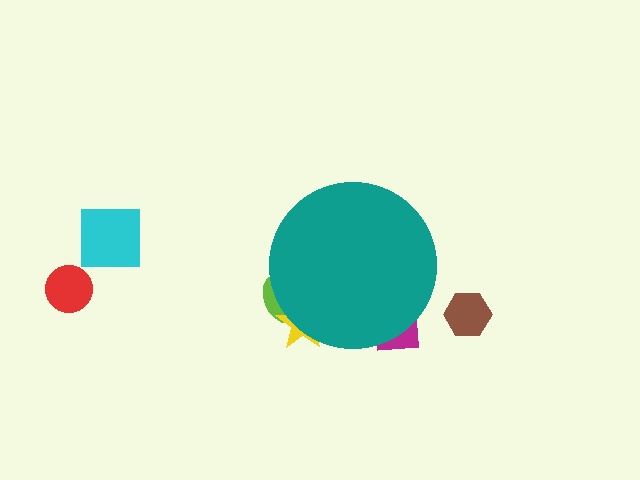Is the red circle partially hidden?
No, the red circle is fully visible.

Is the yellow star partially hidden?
Yes, the yellow star is partially hidden behind the teal circle.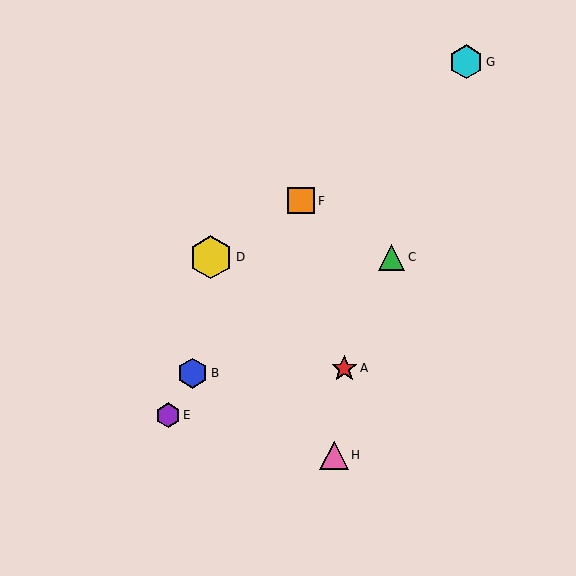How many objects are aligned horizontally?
2 objects (C, D) are aligned horizontally.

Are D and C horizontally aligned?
Yes, both are at y≈257.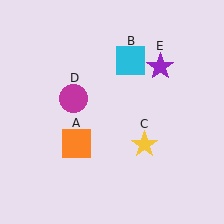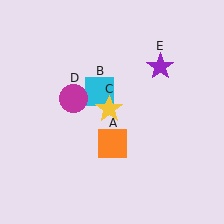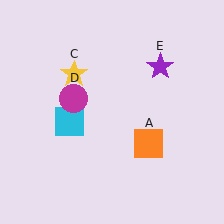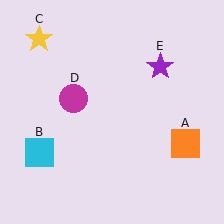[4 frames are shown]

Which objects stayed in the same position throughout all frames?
Magenta circle (object D) and purple star (object E) remained stationary.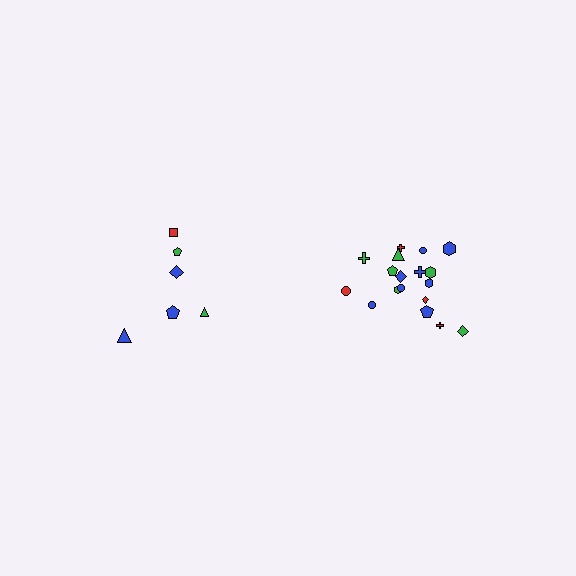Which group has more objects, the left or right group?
The right group.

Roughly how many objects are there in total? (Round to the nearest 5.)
Roughly 25 objects in total.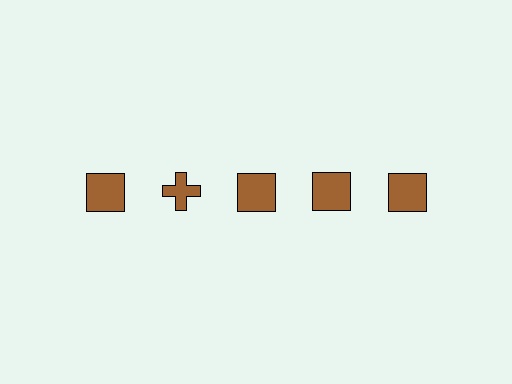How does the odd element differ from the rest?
It has a different shape: cross instead of square.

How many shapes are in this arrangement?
There are 5 shapes arranged in a grid pattern.